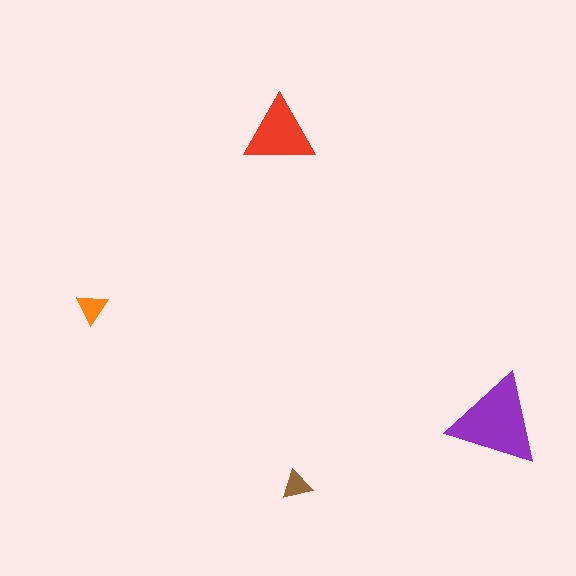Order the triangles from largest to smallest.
the purple one, the red one, the orange one, the brown one.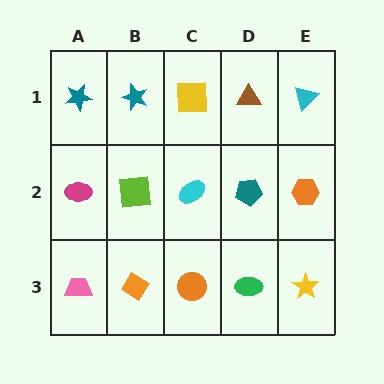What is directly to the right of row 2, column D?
An orange hexagon.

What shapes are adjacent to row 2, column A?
A teal star (row 1, column A), a pink trapezoid (row 3, column A), a lime square (row 2, column B).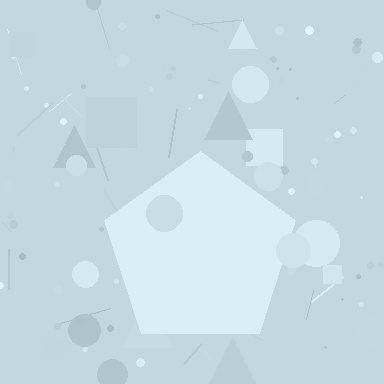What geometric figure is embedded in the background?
A pentagon is embedded in the background.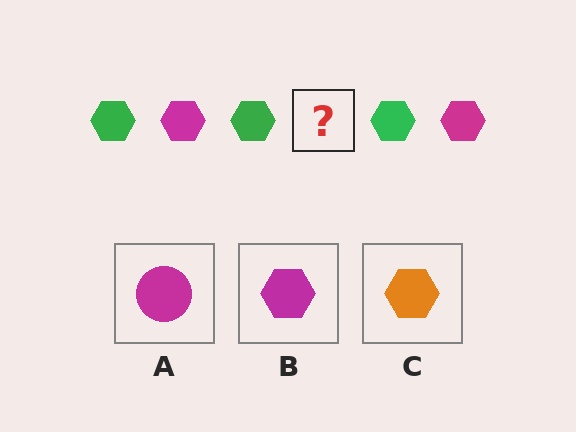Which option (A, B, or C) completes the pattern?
B.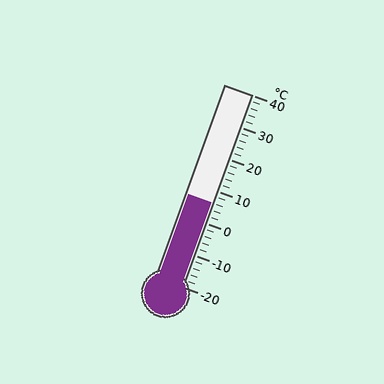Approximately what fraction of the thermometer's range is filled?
The thermometer is filled to approximately 45% of its range.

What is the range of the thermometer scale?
The thermometer scale ranges from -20°C to 40°C.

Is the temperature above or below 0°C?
The temperature is above 0°C.